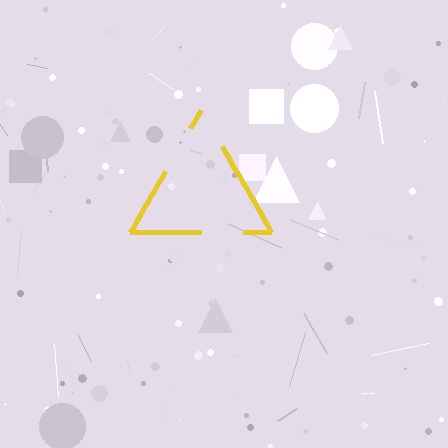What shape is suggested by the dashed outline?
The dashed outline suggests a triangle.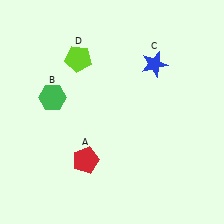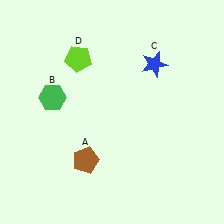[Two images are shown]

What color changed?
The pentagon (A) changed from red in Image 1 to brown in Image 2.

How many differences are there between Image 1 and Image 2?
There is 1 difference between the two images.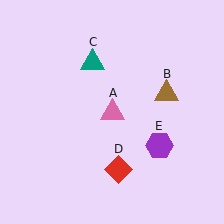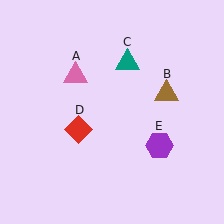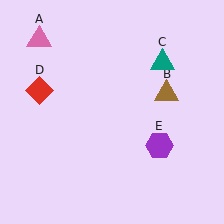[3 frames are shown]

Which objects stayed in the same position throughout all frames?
Brown triangle (object B) and purple hexagon (object E) remained stationary.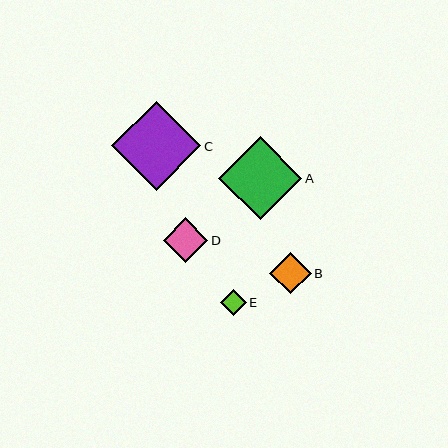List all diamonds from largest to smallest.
From largest to smallest: C, A, D, B, E.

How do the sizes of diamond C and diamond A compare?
Diamond C and diamond A are approximately the same size.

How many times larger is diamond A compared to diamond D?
Diamond A is approximately 1.9 times the size of diamond D.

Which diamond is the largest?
Diamond C is the largest with a size of approximately 89 pixels.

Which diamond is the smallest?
Diamond E is the smallest with a size of approximately 26 pixels.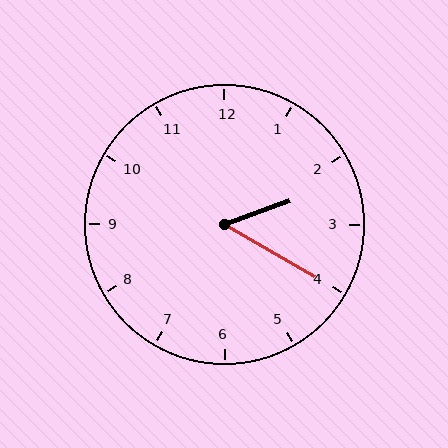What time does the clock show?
2:20.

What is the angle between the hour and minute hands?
Approximately 50 degrees.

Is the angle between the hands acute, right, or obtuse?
It is acute.